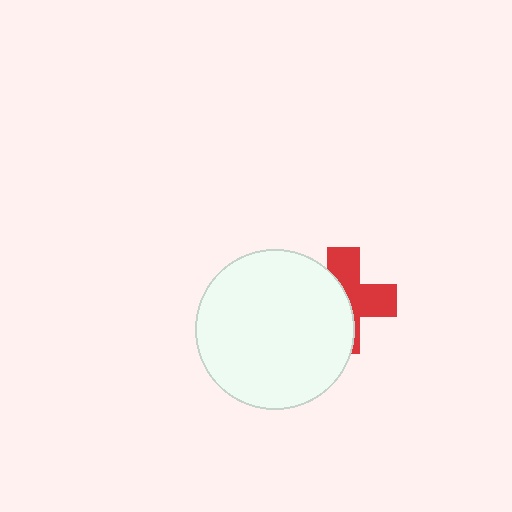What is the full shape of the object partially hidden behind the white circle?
The partially hidden object is a red cross.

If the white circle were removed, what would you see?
You would see the complete red cross.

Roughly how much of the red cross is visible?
About half of it is visible (roughly 48%).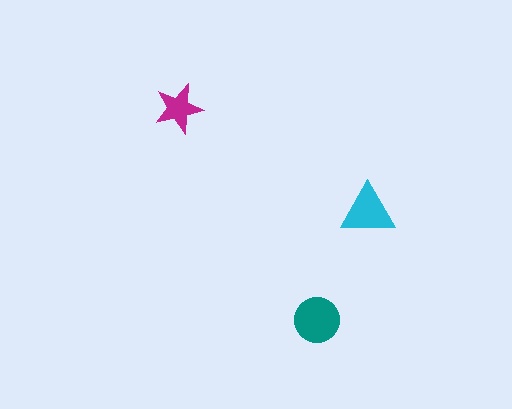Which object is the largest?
The teal circle.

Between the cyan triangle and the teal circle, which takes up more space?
The teal circle.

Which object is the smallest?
The magenta star.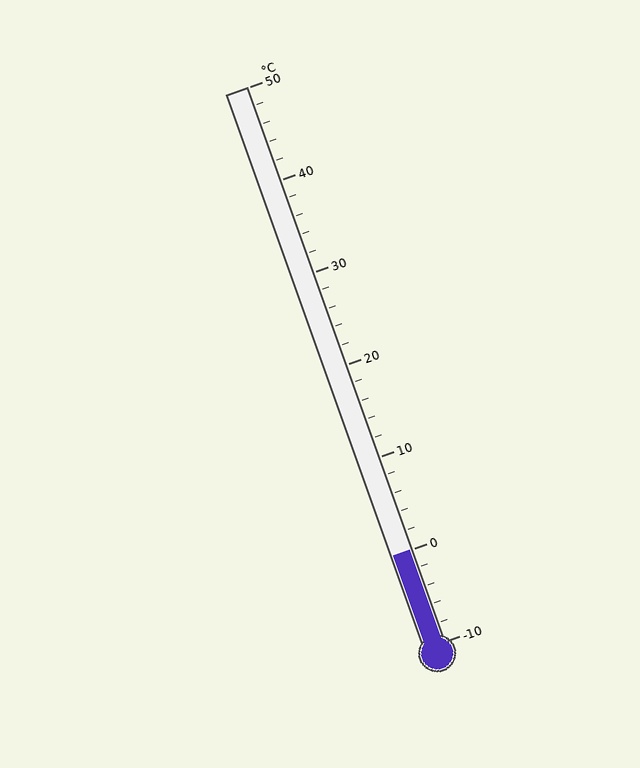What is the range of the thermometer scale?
The thermometer scale ranges from -10°C to 50°C.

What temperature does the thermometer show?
The thermometer shows approximately 0°C.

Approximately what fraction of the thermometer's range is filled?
The thermometer is filled to approximately 15% of its range.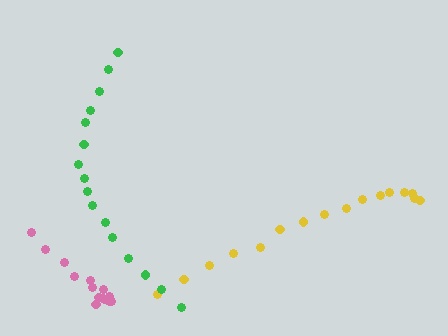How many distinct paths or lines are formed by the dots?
There are 3 distinct paths.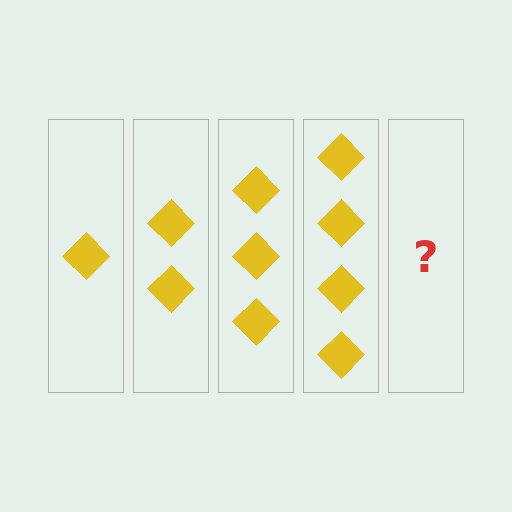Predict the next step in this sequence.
The next step is 5 diamonds.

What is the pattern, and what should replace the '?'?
The pattern is that each step adds one more diamond. The '?' should be 5 diamonds.